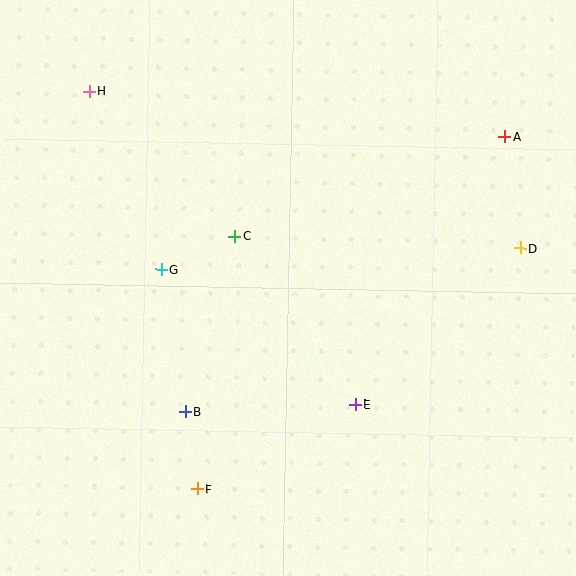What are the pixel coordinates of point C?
Point C is at (235, 236).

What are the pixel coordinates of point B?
Point B is at (185, 412).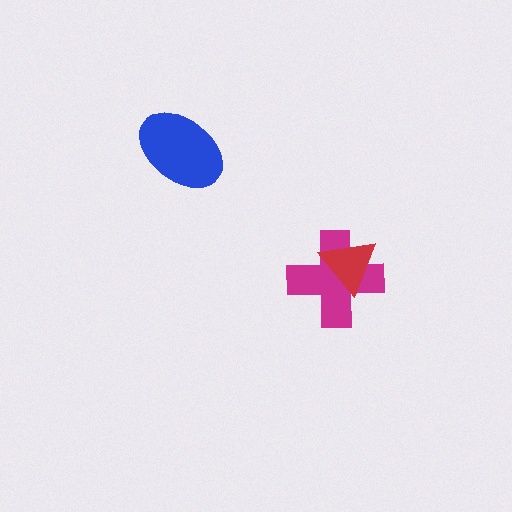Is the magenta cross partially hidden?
Yes, it is partially covered by another shape.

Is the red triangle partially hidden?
No, no other shape covers it.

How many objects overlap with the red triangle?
1 object overlaps with the red triangle.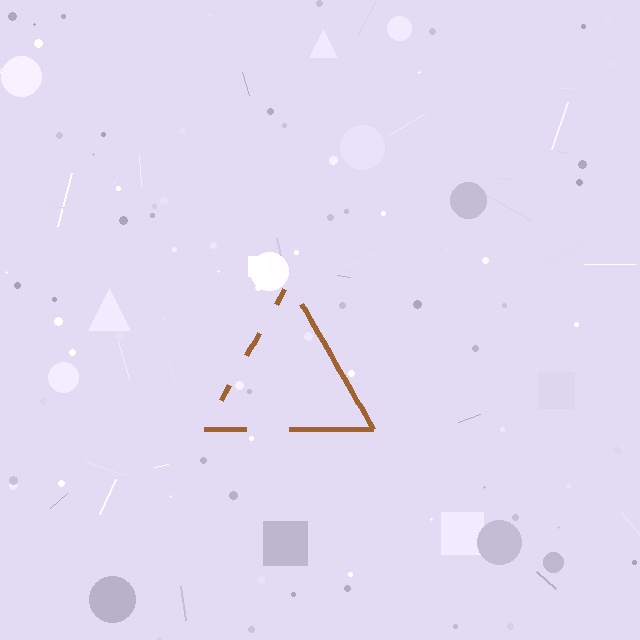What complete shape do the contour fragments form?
The contour fragments form a triangle.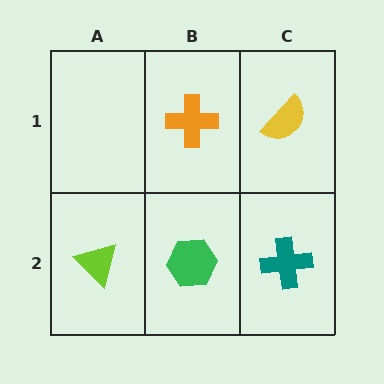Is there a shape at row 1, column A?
No, that cell is empty.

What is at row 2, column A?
A lime triangle.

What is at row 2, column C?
A teal cross.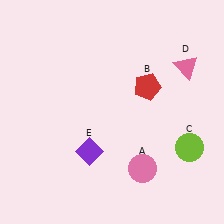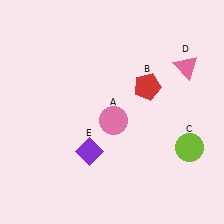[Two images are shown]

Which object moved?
The pink circle (A) moved up.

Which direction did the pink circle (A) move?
The pink circle (A) moved up.